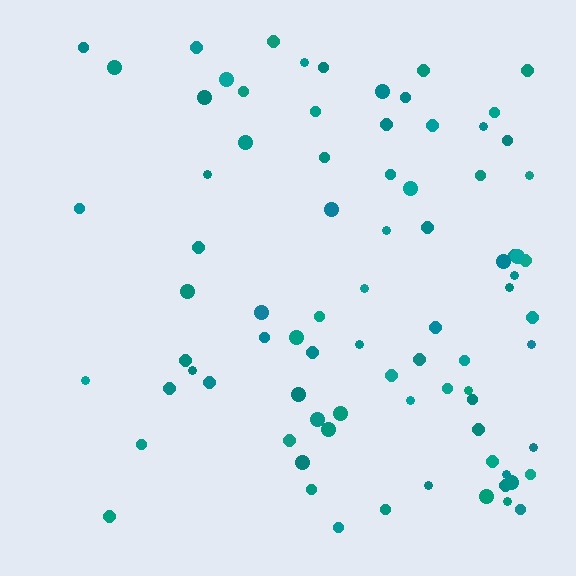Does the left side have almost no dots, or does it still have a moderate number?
Still a moderate number, just noticeably fewer than the right.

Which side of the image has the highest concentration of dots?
The right.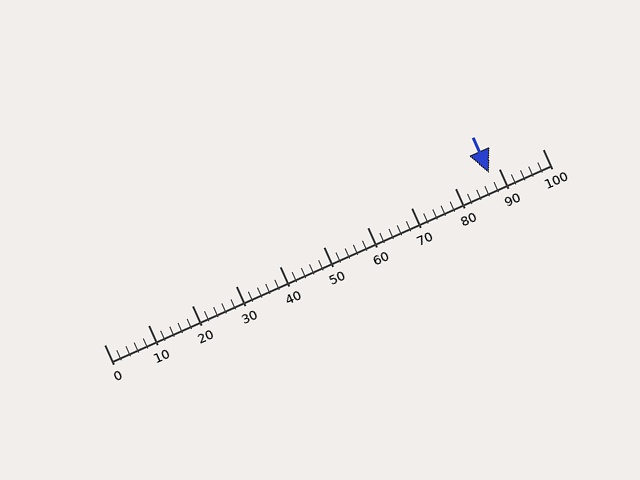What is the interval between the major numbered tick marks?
The major tick marks are spaced 10 units apart.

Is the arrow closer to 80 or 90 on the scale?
The arrow is closer to 90.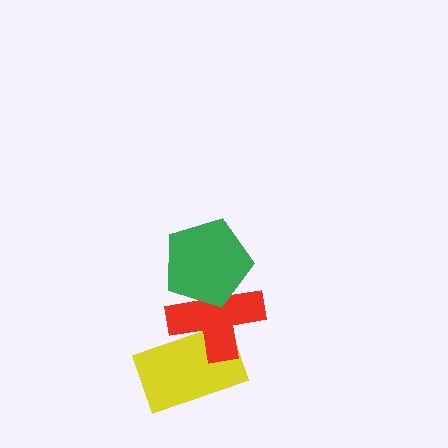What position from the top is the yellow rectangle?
The yellow rectangle is 3rd from the top.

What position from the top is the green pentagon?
The green pentagon is 1st from the top.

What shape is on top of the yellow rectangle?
The red cross is on top of the yellow rectangle.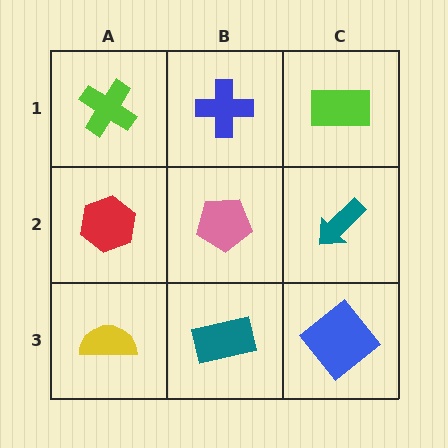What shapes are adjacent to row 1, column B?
A pink pentagon (row 2, column B), a lime cross (row 1, column A), a lime rectangle (row 1, column C).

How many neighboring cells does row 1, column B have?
3.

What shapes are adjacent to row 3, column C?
A teal arrow (row 2, column C), a teal rectangle (row 3, column B).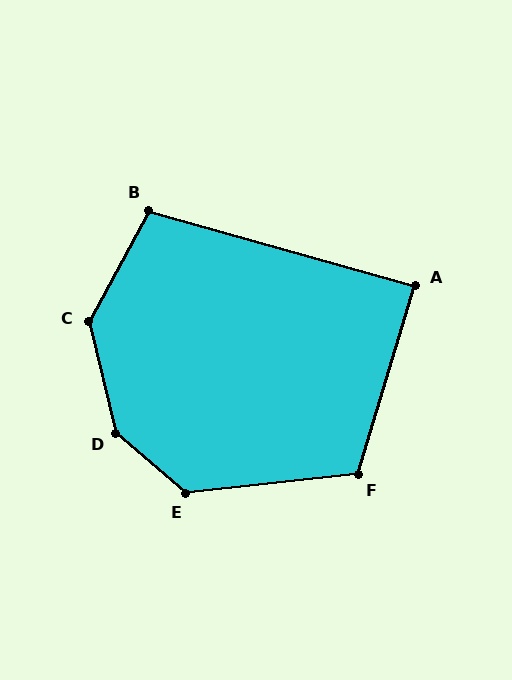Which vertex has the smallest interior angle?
A, at approximately 89 degrees.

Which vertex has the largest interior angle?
D, at approximately 144 degrees.